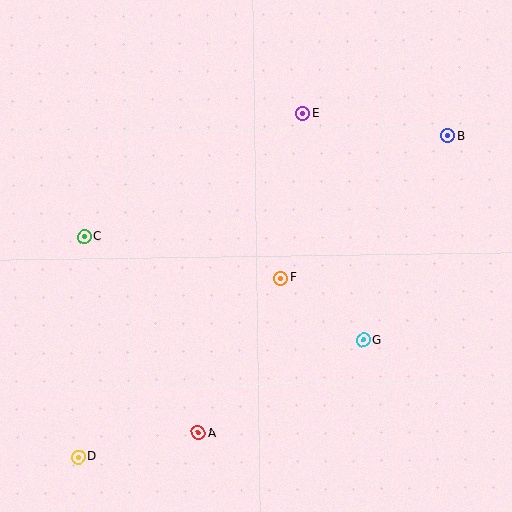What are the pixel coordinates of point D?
Point D is at (78, 457).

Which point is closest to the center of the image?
Point F at (281, 278) is closest to the center.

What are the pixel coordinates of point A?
Point A is at (198, 433).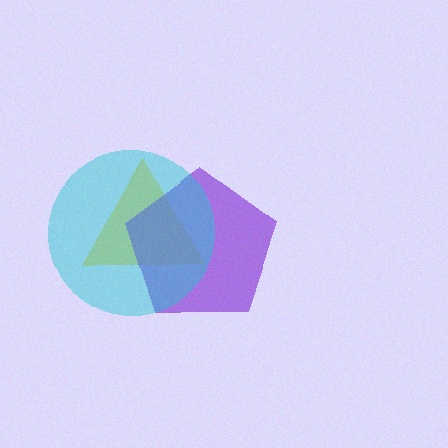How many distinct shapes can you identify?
There are 3 distinct shapes: a yellow triangle, a purple pentagon, a cyan circle.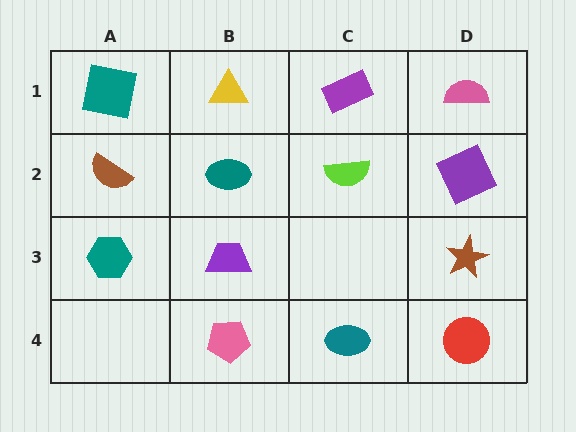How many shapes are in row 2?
4 shapes.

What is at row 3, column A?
A teal hexagon.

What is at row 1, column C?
A purple rectangle.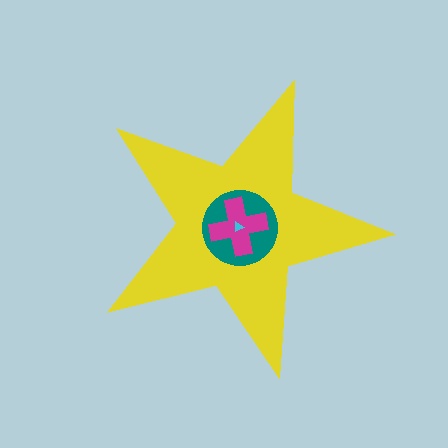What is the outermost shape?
The yellow star.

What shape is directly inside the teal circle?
The magenta cross.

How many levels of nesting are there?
4.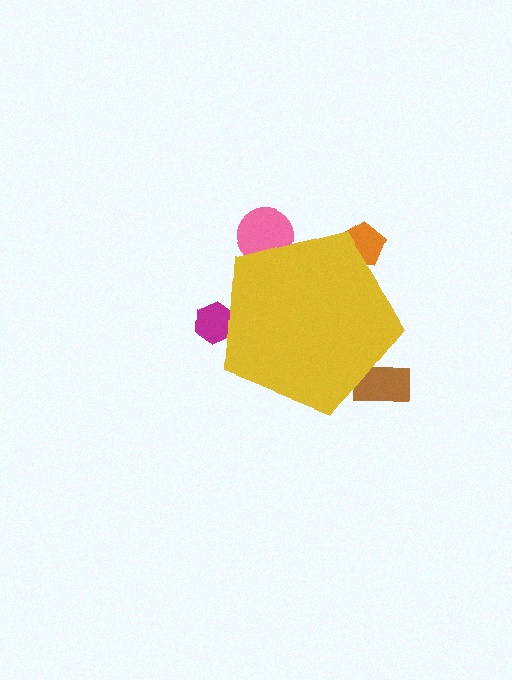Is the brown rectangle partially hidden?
Yes, the brown rectangle is partially hidden behind the yellow pentagon.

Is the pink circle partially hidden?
Yes, the pink circle is partially hidden behind the yellow pentagon.